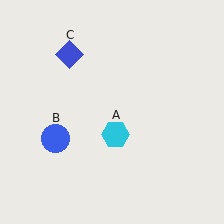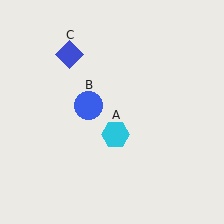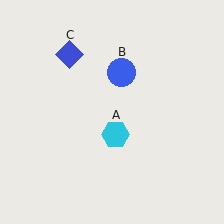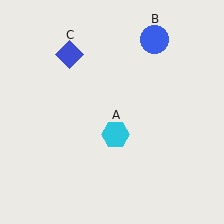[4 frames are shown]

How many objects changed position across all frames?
1 object changed position: blue circle (object B).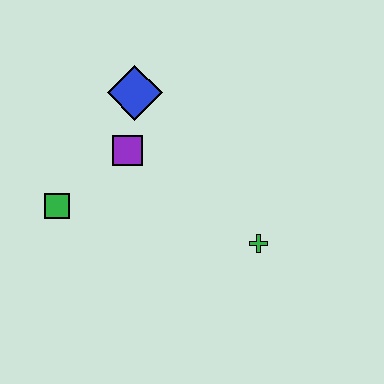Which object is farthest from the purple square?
The green cross is farthest from the purple square.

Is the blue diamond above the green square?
Yes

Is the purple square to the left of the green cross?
Yes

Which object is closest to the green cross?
The purple square is closest to the green cross.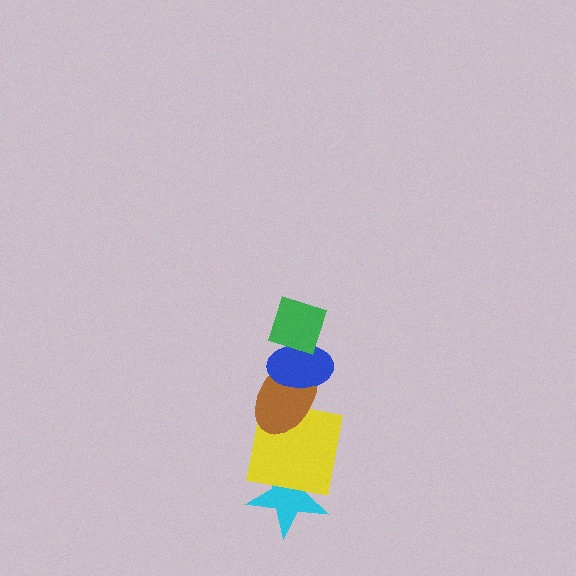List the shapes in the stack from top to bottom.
From top to bottom: the green diamond, the blue ellipse, the brown ellipse, the yellow square, the cyan star.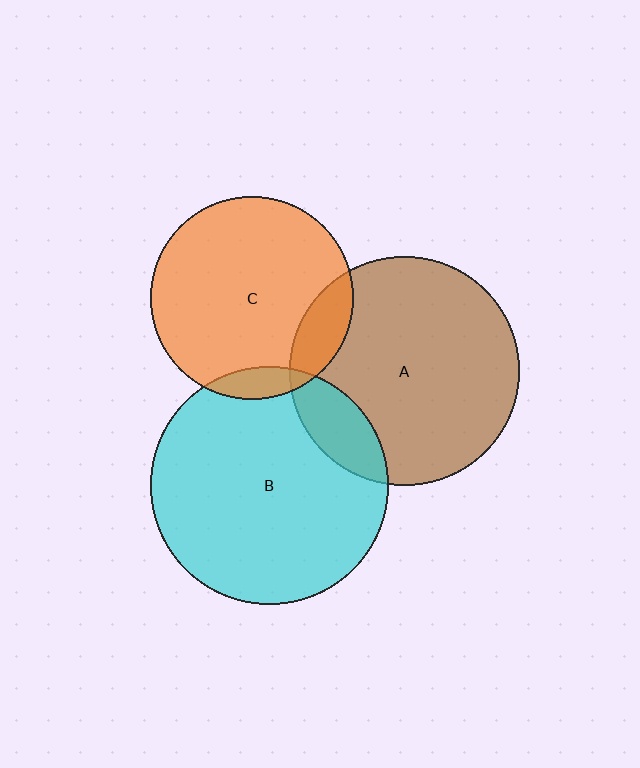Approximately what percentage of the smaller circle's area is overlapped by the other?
Approximately 15%.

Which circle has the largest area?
Circle B (cyan).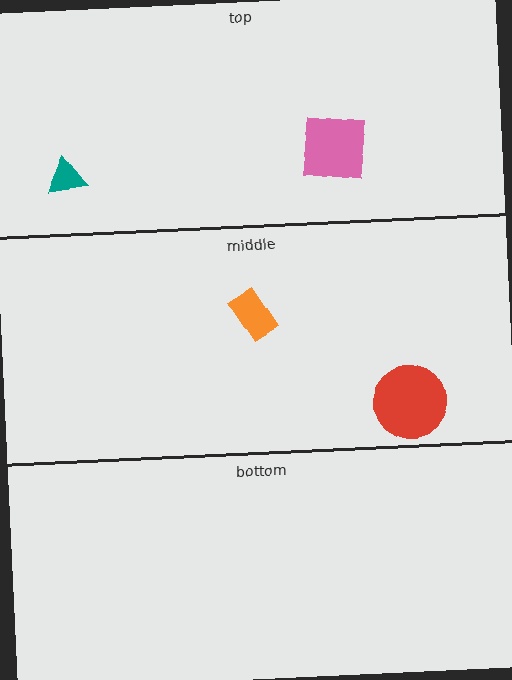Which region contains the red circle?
The middle region.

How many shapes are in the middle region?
2.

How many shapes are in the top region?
2.